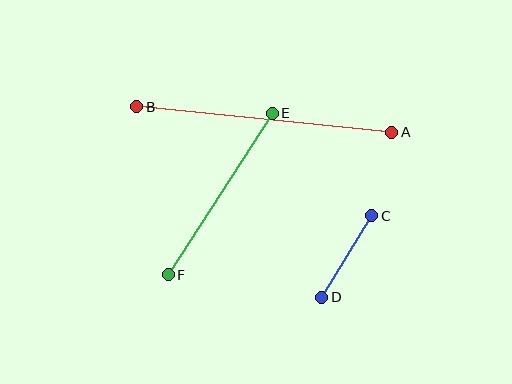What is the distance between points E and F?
The distance is approximately 192 pixels.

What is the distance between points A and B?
The distance is approximately 257 pixels.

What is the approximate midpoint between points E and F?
The midpoint is at approximately (220, 194) pixels.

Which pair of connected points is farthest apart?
Points A and B are farthest apart.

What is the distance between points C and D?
The distance is approximately 96 pixels.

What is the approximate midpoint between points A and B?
The midpoint is at approximately (264, 119) pixels.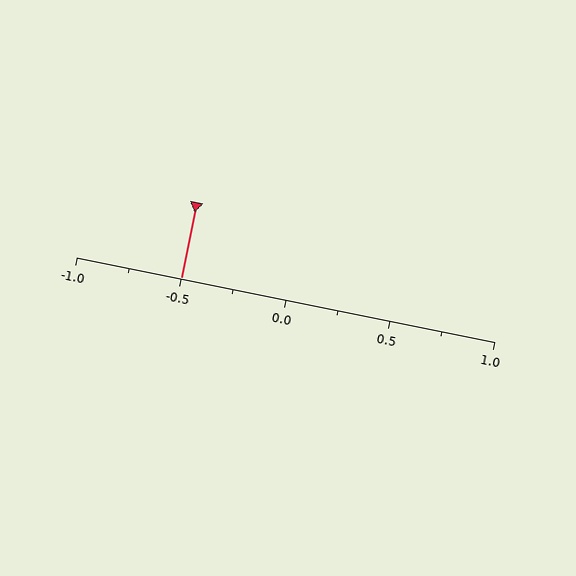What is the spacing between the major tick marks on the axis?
The major ticks are spaced 0.5 apart.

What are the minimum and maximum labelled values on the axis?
The axis runs from -1.0 to 1.0.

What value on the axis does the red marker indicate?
The marker indicates approximately -0.5.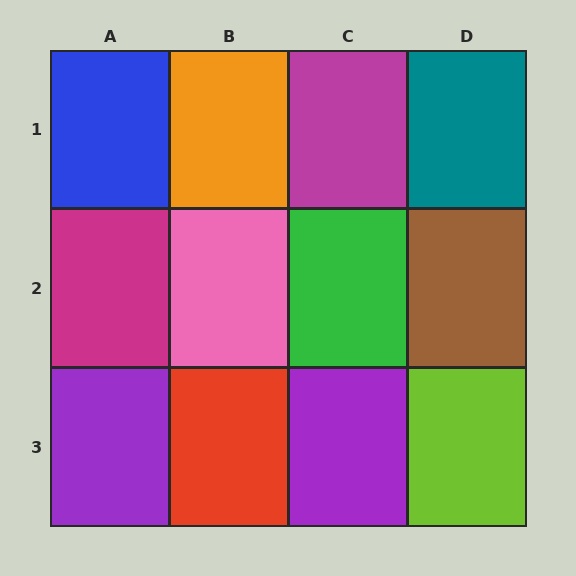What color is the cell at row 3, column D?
Lime.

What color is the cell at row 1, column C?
Magenta.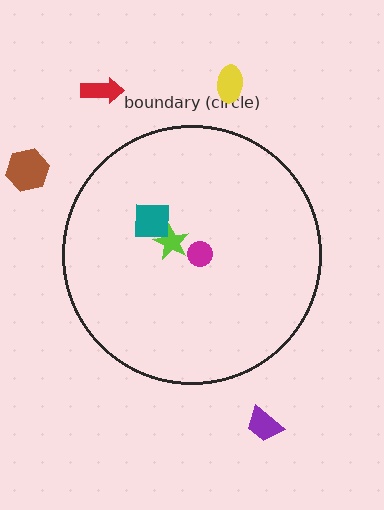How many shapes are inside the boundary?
3 inside, 4 outside.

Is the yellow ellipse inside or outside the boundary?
Outside.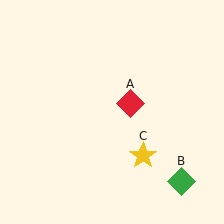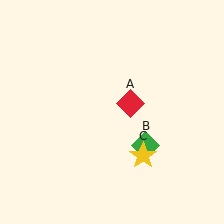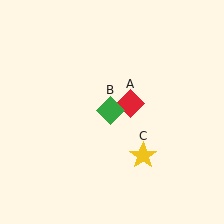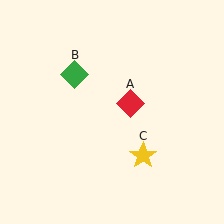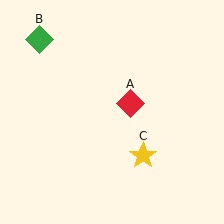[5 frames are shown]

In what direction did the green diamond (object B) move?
The green diamond (object B) moved up and to the left.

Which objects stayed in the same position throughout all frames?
Red diamond (object A) and yellow star (object C) remained stationary.